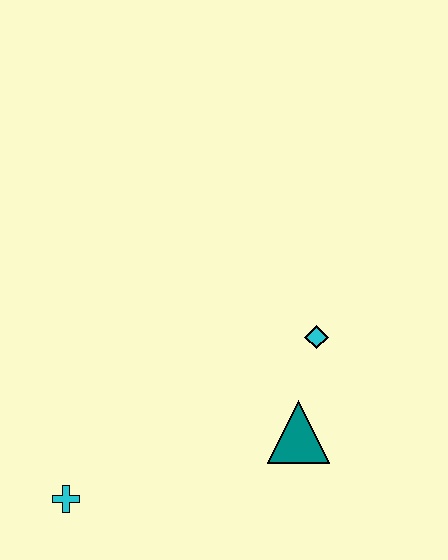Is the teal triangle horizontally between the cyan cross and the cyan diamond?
Yes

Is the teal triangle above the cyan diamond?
No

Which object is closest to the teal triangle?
The cyan diamond is closest to the teal triangle.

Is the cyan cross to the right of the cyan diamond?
No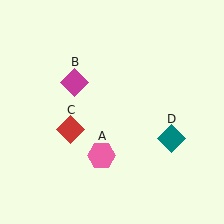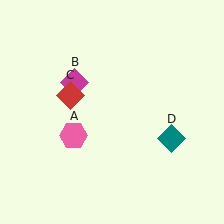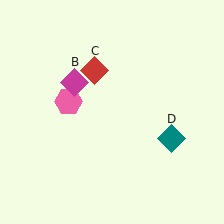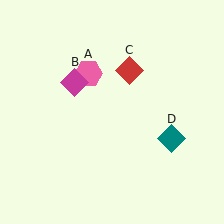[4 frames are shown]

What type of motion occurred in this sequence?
The pink hexagon (object A), red diamond (object C) rotated clockwise around the center of the scene.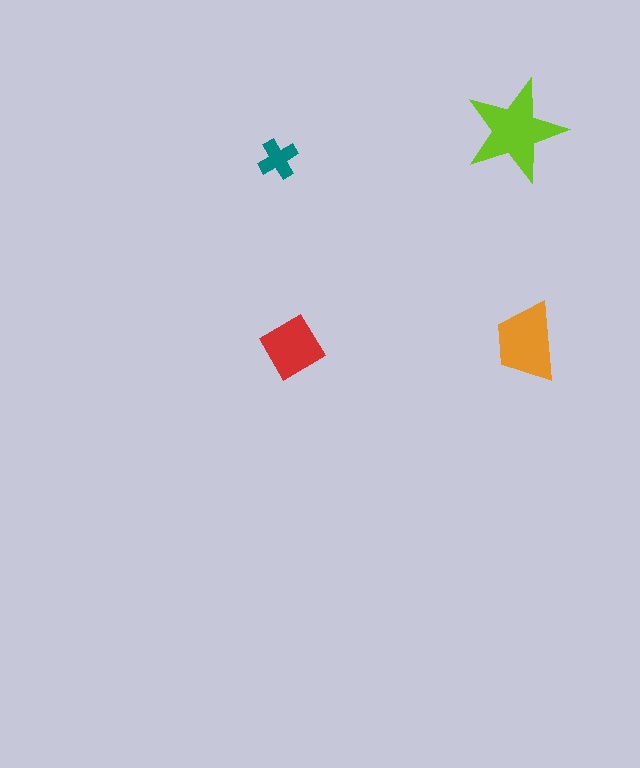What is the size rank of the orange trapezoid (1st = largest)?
2nd.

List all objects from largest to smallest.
The lime star, the orange trapezoid, the red diamond, the teal cross.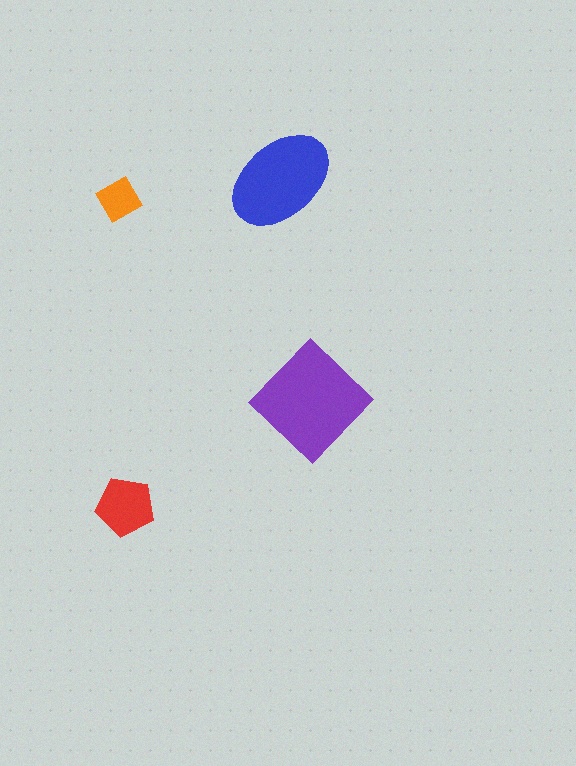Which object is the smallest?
The orange diamond.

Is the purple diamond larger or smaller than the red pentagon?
Larger.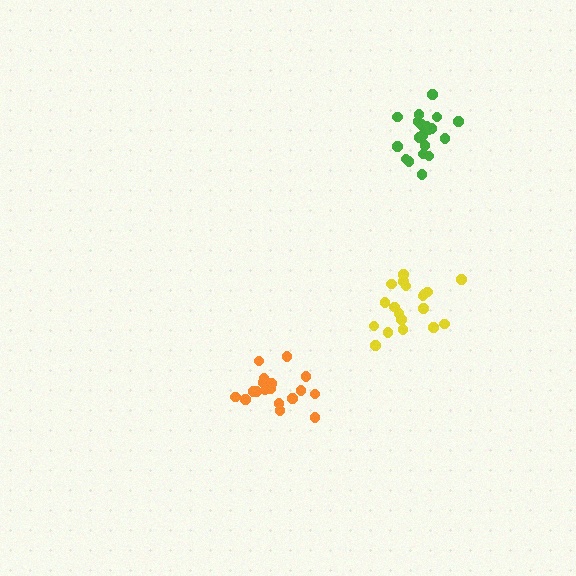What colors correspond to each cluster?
The clusters are colored: green, orange, yellow.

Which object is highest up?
The green cluster is topmost.